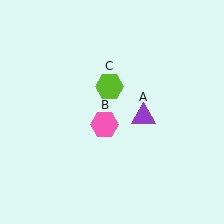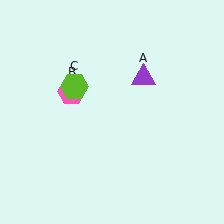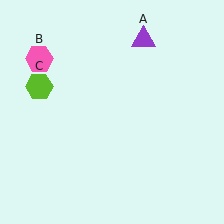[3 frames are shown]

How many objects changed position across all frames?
3 objects changed position: purple triangle (object A), pink hexagon (object B), lime hexagon (object C).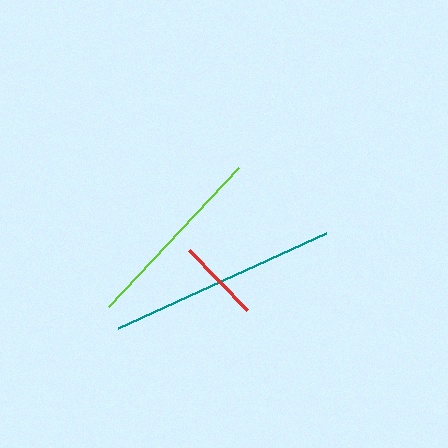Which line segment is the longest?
The teal line is the longest at approximately 229 pixels.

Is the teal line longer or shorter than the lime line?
The teal line is longer than the lime line.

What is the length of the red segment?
The red segment is approximately 83 pixels long.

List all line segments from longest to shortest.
From longest to shortest: teal, lime, red.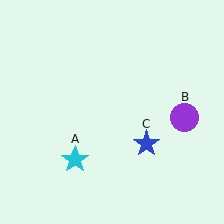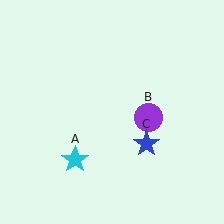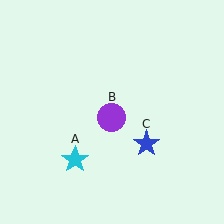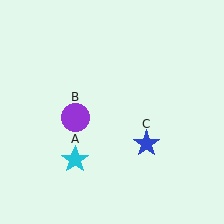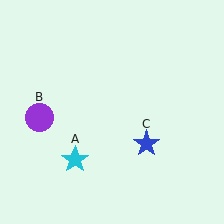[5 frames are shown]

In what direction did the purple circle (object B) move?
The purple circle (object B) moved left.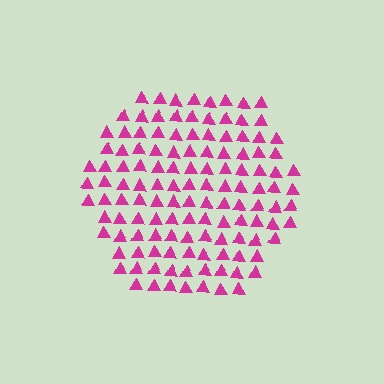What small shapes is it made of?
It is made of small triangles.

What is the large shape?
The large shape is a hexagon.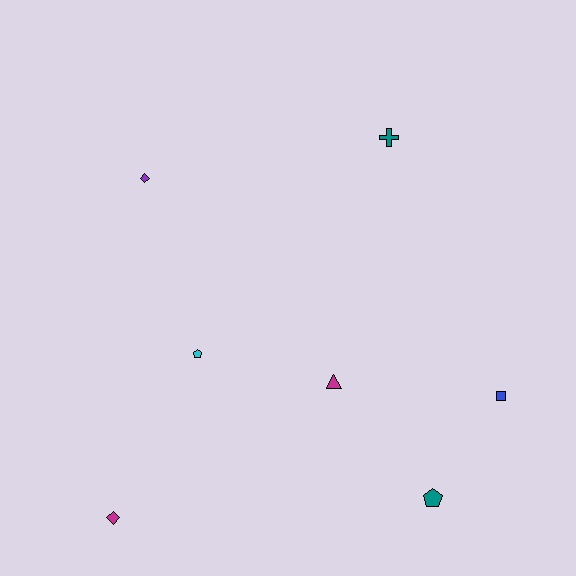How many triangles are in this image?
There is 1 triangle.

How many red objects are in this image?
There are no red objects.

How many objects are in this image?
There are 7 objects.